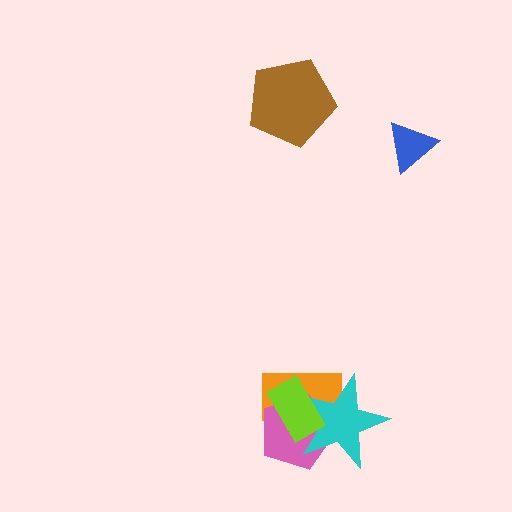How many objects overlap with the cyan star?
3 objects overlap with the cyan star.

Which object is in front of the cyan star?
The lime rectangle is in front of the cyan star.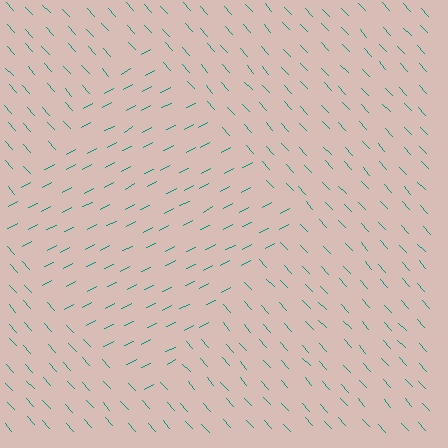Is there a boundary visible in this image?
Yes, there is a texture boundary formed by a change in line orientation.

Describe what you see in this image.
The image is filled with small teal line segments. A diamond region in the image has lines oriented differently from the surrounding lines, creating a visible texture boundary.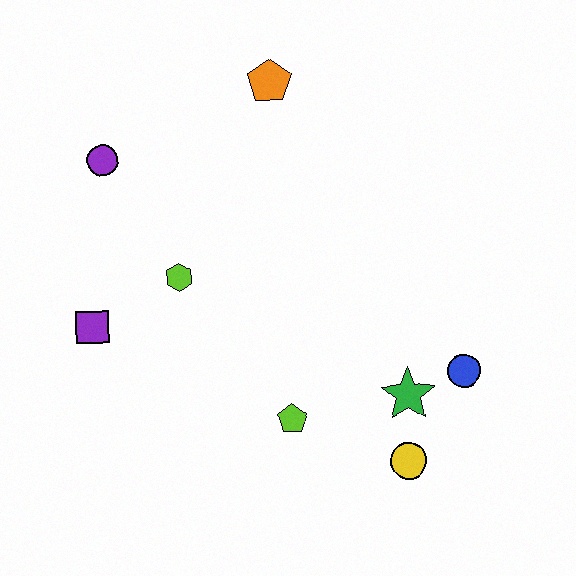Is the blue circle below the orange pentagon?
Yes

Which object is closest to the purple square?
The lime hexagon is closest to the purple square.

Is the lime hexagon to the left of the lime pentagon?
Yes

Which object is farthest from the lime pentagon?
The orange pentagon is farthest from the lime pentagon.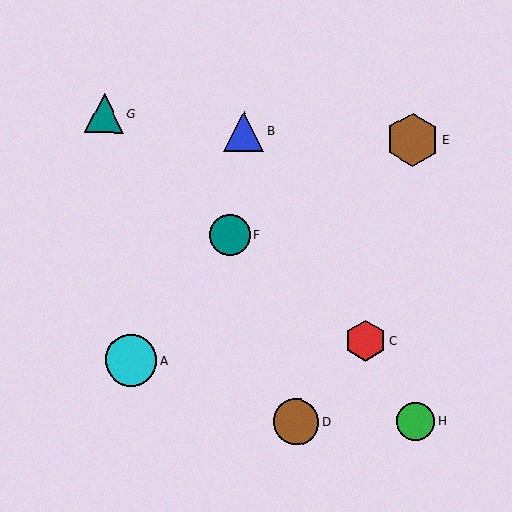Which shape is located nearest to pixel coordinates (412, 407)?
The green circle (labeled H) at (416, 421) is nearest to that location.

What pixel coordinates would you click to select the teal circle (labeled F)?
Click at (230, 235) to select the teal circle F.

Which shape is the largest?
The brown hexagon (labeled E) is the largest.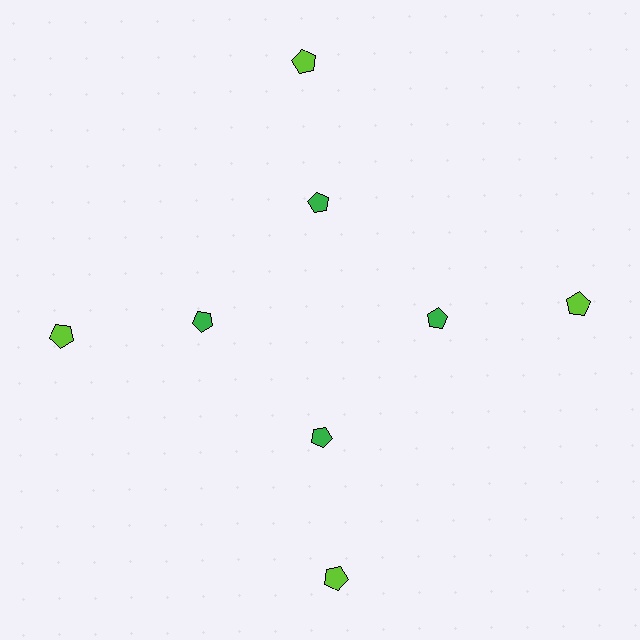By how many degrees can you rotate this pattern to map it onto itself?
The pattern maps onto itself every 90 degrees of rotation.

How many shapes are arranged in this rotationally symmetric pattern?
There are 8 shapes, arranged in 4 groups of 2.